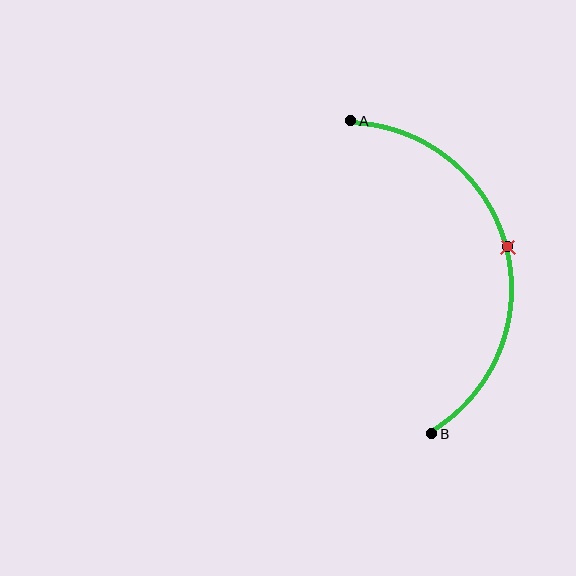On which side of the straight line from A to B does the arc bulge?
The arc bulges to the right of the straight line connecting A and B.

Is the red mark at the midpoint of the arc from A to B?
Yes. The red mark lies on the arc at equal arc-length from both A and B — it is the arc midpoint.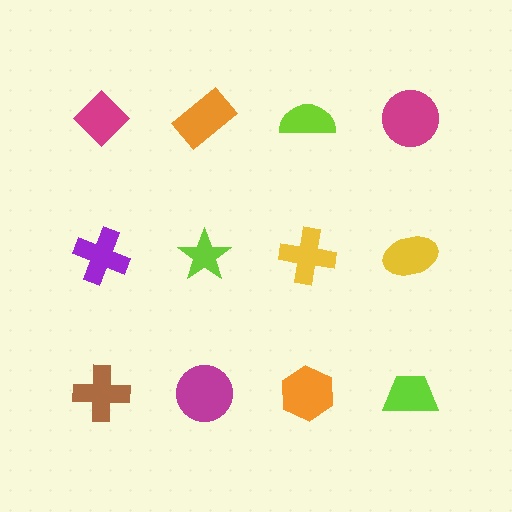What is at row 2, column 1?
A purple cross.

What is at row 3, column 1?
A brown cross.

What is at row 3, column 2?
A magenta circle.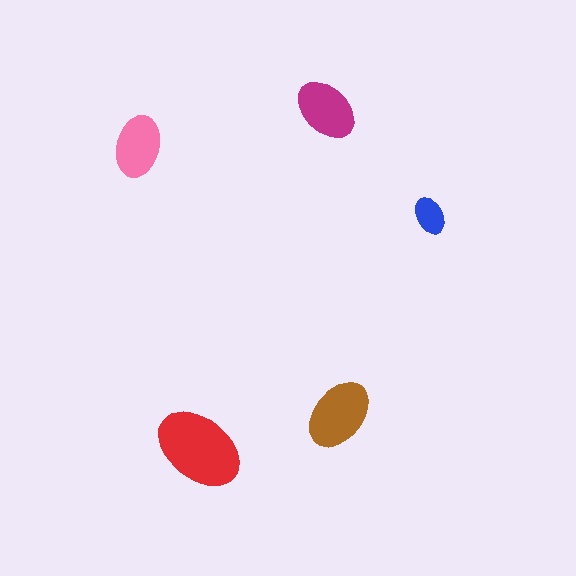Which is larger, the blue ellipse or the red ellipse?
The red one.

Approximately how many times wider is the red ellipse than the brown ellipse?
About 1.5 times wider.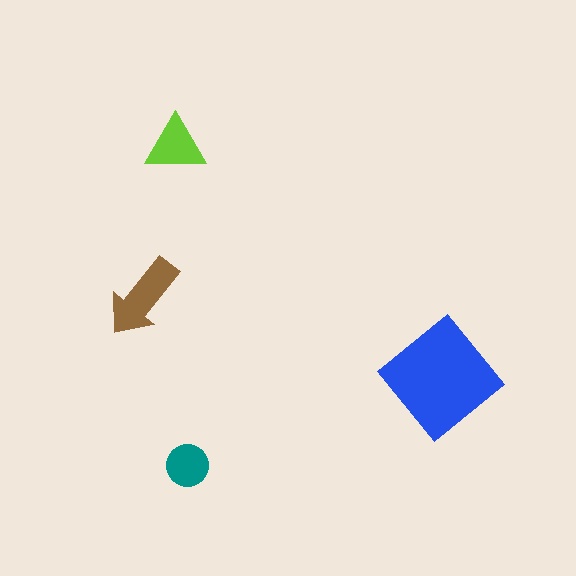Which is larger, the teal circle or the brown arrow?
The brown arrow.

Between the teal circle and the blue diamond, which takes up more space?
The blue diamond.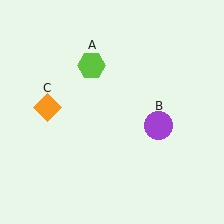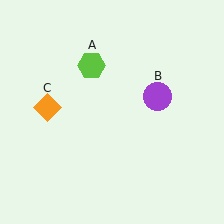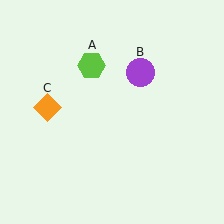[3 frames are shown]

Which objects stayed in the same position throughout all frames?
Lime hexagon (object A) and orange diamond (object C) remained stationary.